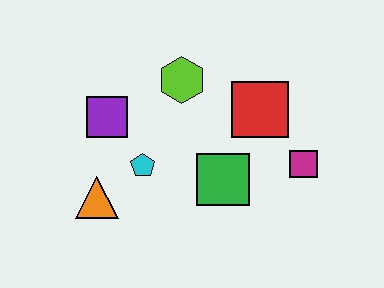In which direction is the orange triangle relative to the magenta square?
The orange triangle is to the left of the magenta square.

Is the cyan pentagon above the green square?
Yes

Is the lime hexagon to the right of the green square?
No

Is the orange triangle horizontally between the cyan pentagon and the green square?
No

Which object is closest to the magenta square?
The red square is closest to the magenta square.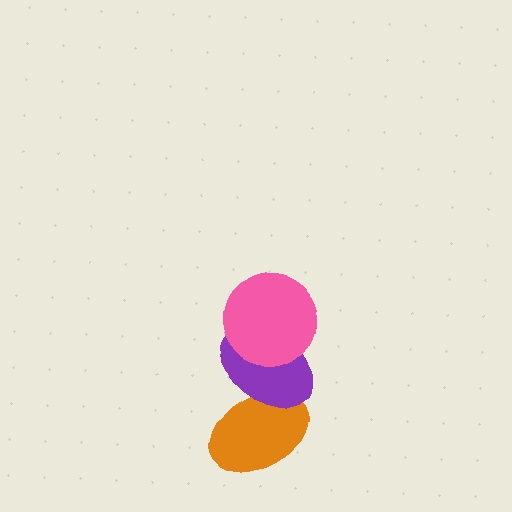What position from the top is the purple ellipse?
The purple ellipse is 2nd from the top.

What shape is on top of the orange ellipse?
The purple ellipse is on top of the orange ellipse.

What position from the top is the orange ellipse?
The orange ellipse is 3rd from the top.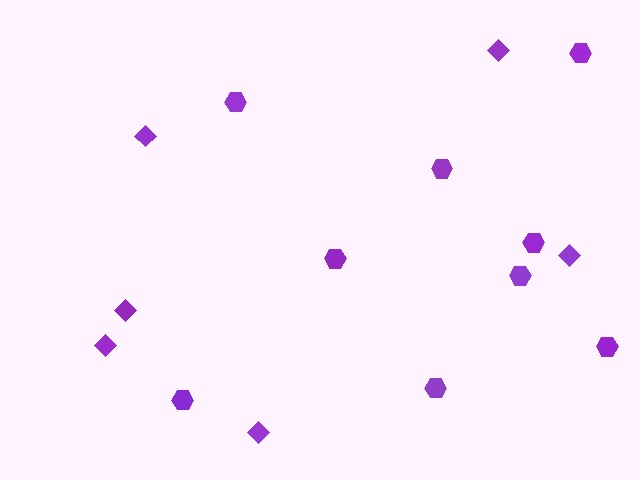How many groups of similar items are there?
There are 2 groups: one group of diamonds (6) and one group of hexagons (9).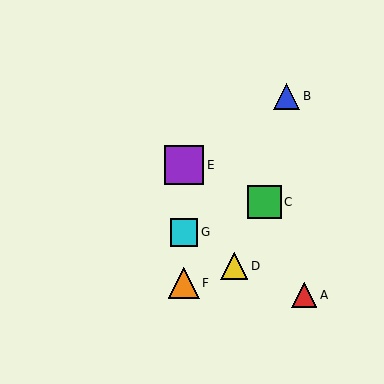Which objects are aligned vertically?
Objects E, F, G are aligned vertically.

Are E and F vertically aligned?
Yes, both are at x≈184.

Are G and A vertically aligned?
No, G is at x≈184 and A is at x≈304.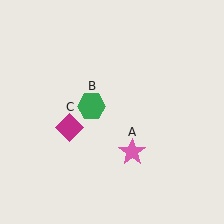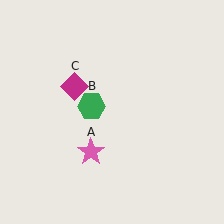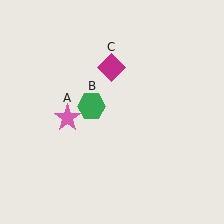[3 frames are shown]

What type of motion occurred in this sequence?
The pink star (object A), magenta diamond (object C) rotated clockwise around the center of the scene.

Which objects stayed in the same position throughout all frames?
Green hexagon (object B) remained stationary.